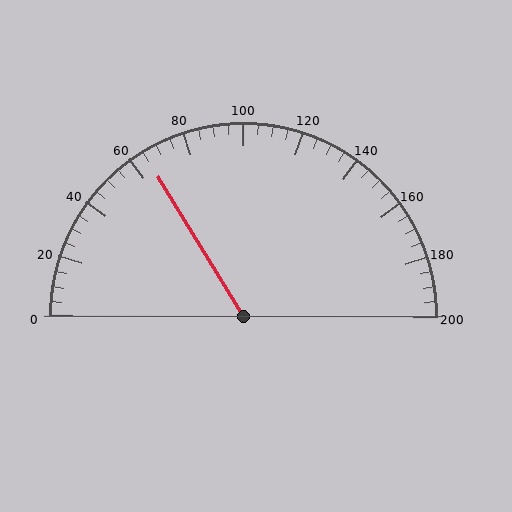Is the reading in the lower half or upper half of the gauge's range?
The reading is in the lower half of the range (0 to 200).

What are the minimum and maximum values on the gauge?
The gauge ranges from 0 to 200.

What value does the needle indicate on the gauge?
The needle indicates approximately 65.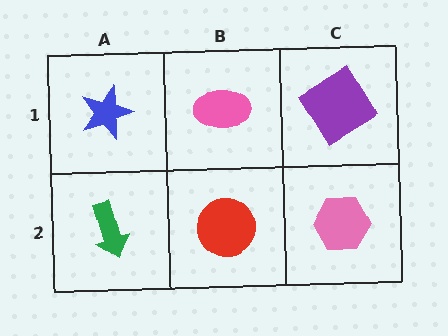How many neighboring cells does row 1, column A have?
2.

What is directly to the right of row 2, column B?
A pink hexagon.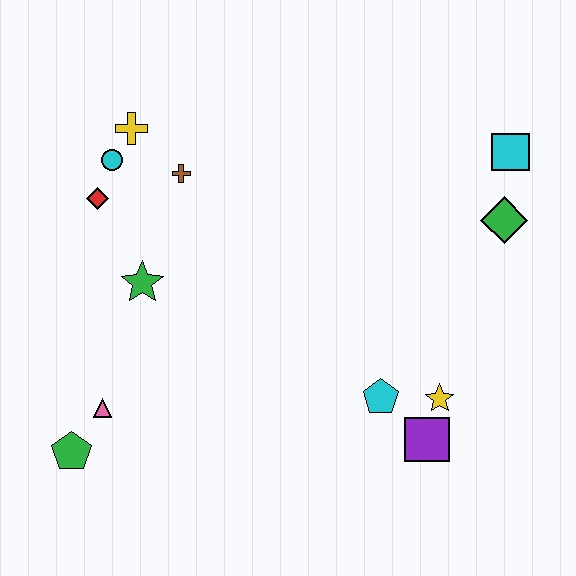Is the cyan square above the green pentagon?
Yes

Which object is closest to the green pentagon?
The pink triangle is closest to the green pentagon.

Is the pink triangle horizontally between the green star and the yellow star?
No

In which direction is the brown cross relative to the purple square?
The brown cross is above the purple square.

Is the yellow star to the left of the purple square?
No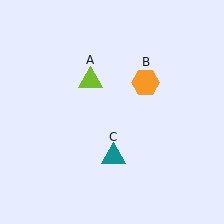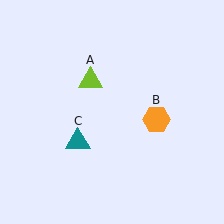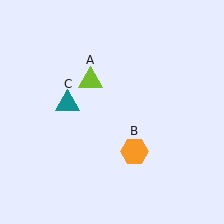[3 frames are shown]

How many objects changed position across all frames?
2 objects changed position: orange hexagon (object B), teal triangle (object C).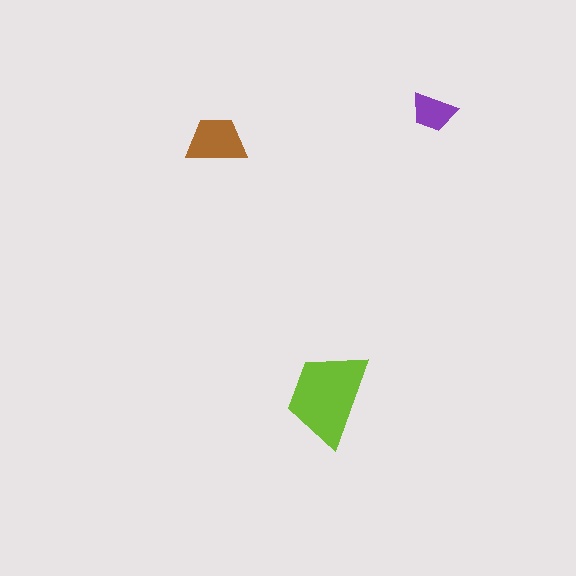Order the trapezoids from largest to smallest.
the lime one, the brown one, the purple one.